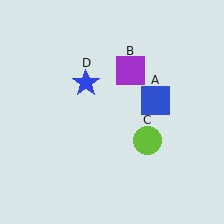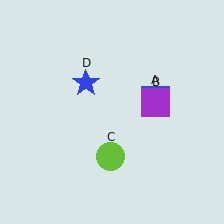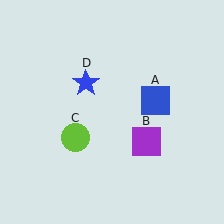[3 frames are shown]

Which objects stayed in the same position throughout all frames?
Blue square (object A) and blue star (object D) remained stationary.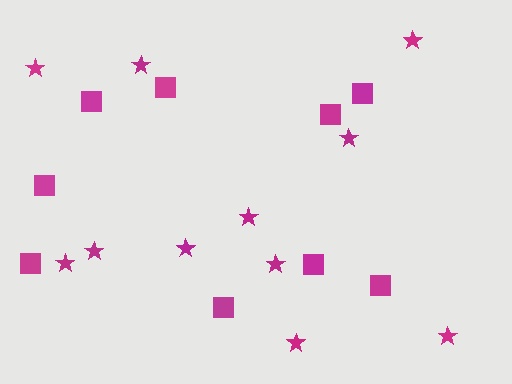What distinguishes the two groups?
There are 2 groups: one group of squares (9) and one group of stars (11).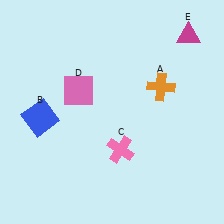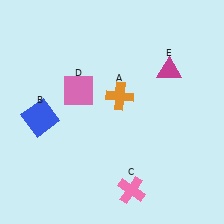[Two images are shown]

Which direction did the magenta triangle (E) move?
The magenta triangle (E) moved down.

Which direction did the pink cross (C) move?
The pink cross (C) moved down.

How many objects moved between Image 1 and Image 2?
3 objects moved between the two images.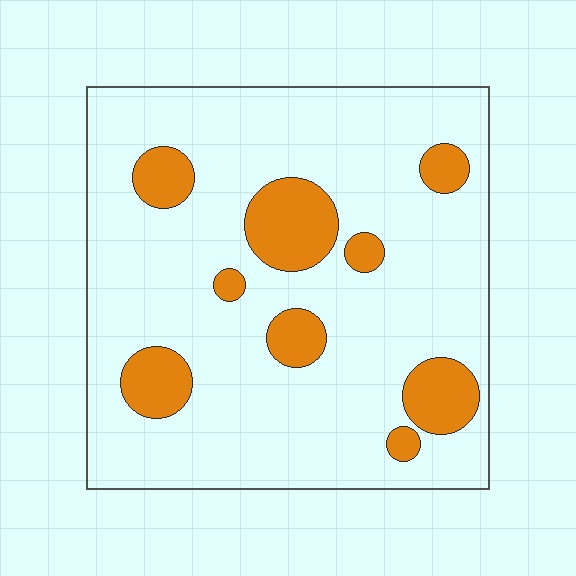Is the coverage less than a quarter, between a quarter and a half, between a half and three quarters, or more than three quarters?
Less than a quarter.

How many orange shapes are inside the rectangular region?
9.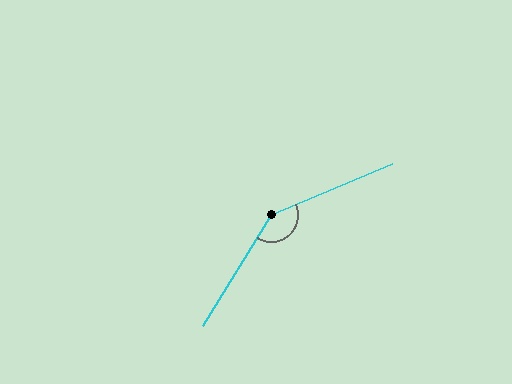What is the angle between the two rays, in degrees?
Approximately 145 degrees.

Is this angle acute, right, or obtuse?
It is obtuse.